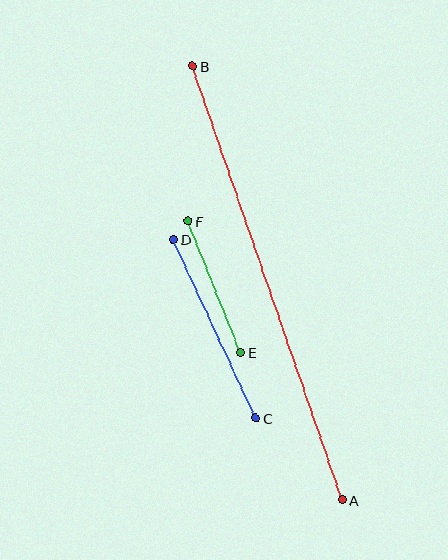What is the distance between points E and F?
The distance is approximately 141 pixels.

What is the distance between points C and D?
The distance is approximately 197 pixels.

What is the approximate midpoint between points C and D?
The midpoint is at approximately (215, 329) pixels.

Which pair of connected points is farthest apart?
Points A and B are farthest apart.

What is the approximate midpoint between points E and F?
The midpoint is at approximately (215, 287) pixels.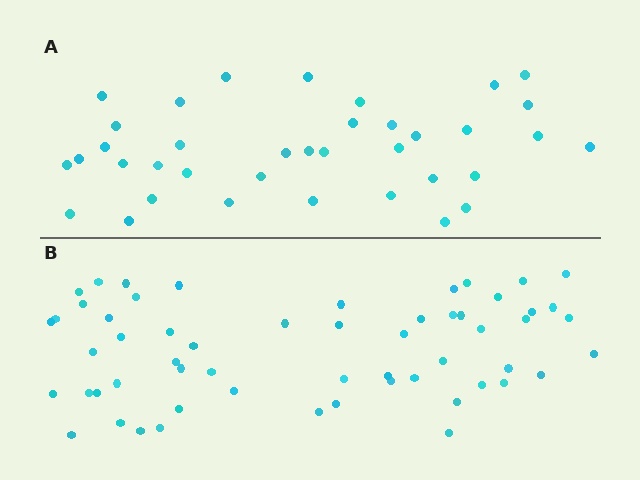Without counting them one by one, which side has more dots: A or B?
Region B (the bottom region) has more dots.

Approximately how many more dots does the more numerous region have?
Region B has approximately 20 more dots than region A.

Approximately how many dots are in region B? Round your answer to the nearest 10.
About 60 dots. (The exact count is 57, which rounds to 60.)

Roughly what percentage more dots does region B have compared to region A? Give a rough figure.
About 55% more.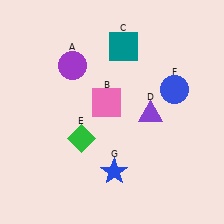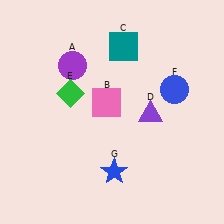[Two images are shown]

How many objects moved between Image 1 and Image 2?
1 object moved between the two images.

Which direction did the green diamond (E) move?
The green diamond (E) moved up.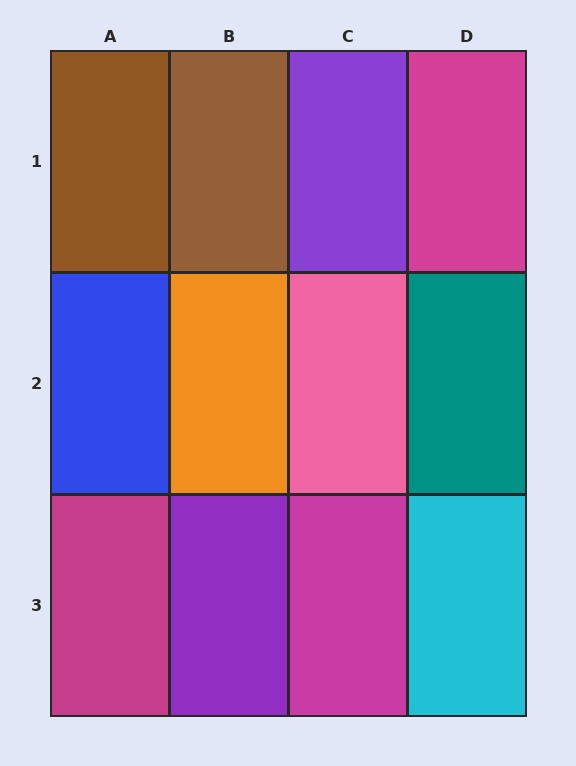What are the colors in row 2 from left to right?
Blue, orange, pink, teal.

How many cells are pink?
1 cell is pink.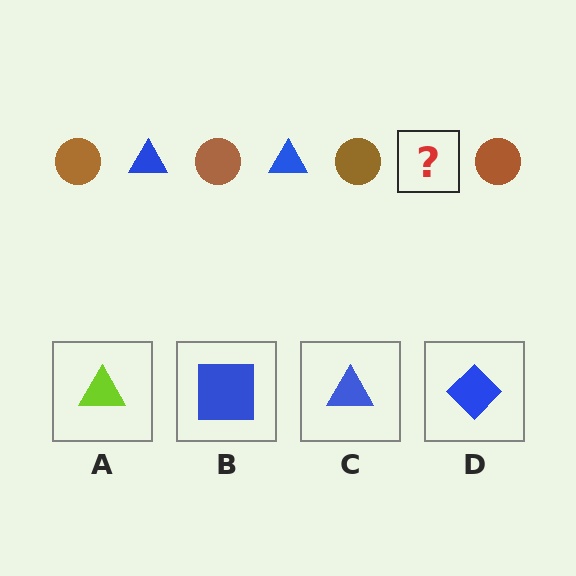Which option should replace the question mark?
Option C.